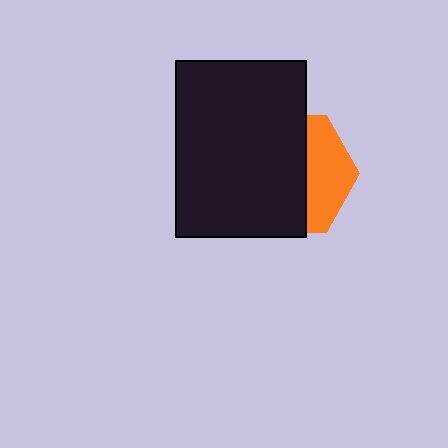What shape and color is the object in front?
The object in front is a black rectangle.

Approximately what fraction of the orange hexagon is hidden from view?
Roughly 65% of the orange hexagon is hidden behind the black rectangle.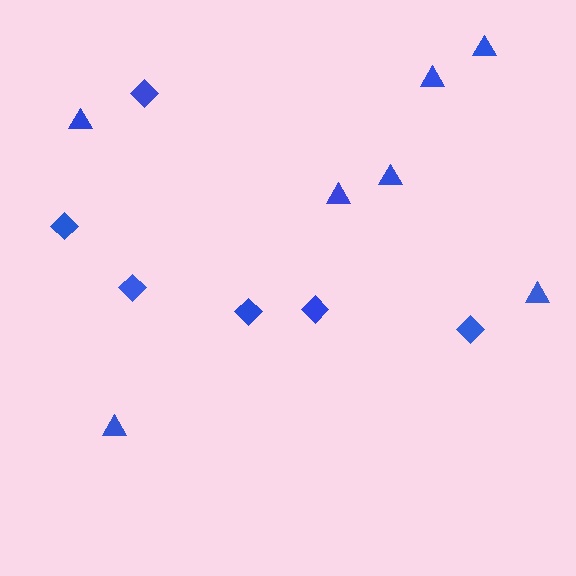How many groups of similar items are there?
There are 2 groups: one group of triangles (7) and one group of diamonds (6).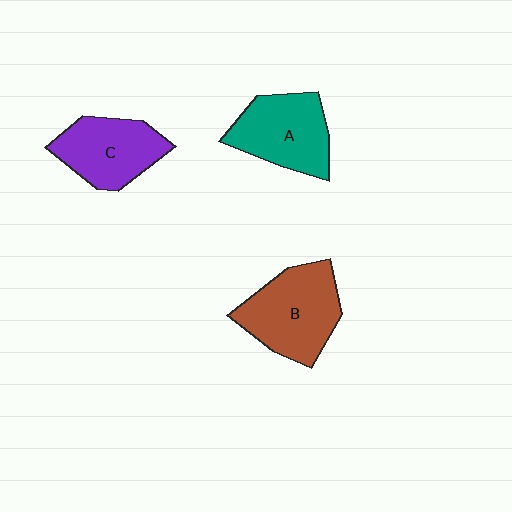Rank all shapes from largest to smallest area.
From largest to smallest: B (brown), A (teal), C (purple).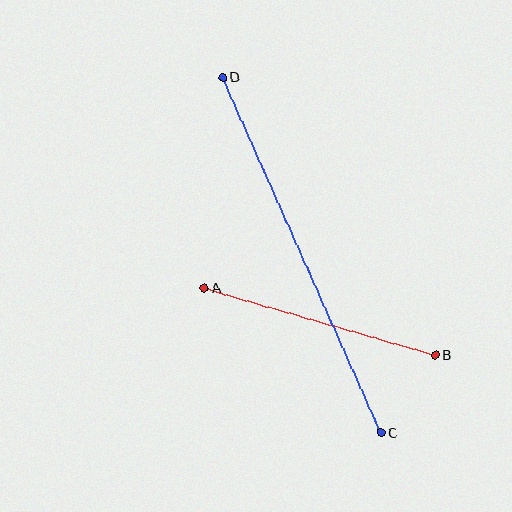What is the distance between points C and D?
The distance is approximately 389 pixels.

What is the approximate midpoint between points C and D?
The midpoint is at approximately (302, 255) pixels.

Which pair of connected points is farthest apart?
Points C and D are farthest apart.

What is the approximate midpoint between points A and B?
The midpoint is at approximately (320, 322) pixels.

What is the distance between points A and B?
The distance is approximately 241 pixels.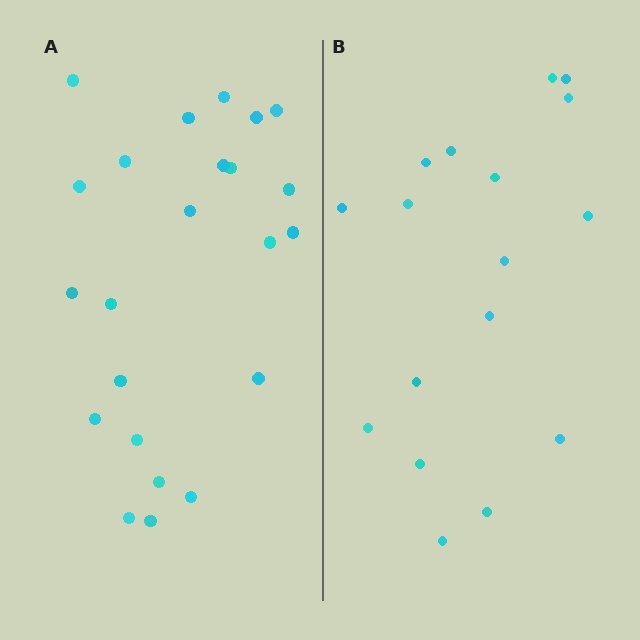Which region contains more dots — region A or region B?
Region A (the left region) has more dots.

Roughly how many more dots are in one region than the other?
Region A has about 6 more dots than region B.